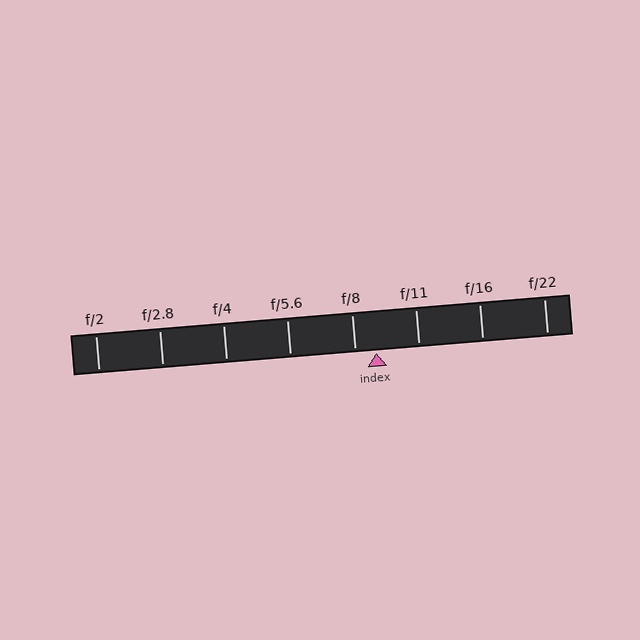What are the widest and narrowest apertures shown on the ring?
The widest aperture shown is f/2 and the narrowest is f/22.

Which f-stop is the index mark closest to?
The index mark is closest to f/8.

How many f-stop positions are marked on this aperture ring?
There are 8 f-stop positions marked.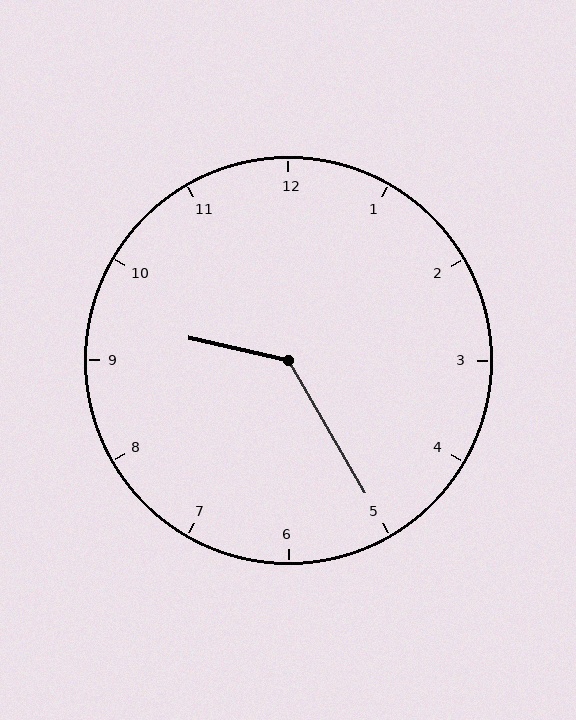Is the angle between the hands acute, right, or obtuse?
It is obtuse.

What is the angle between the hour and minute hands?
Approximately 132 degrees.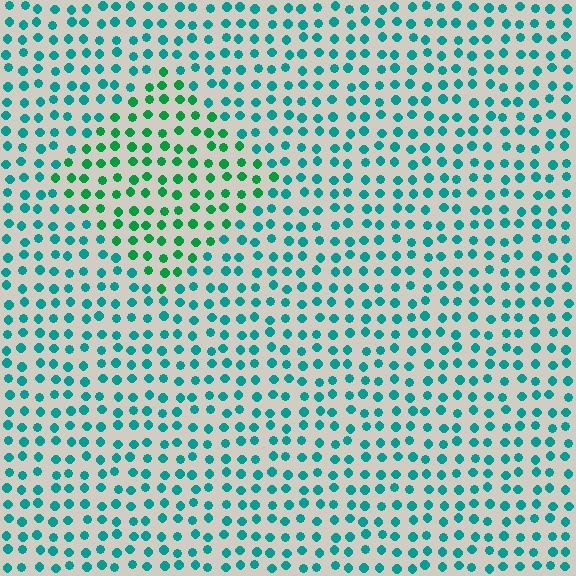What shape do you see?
I see a diamond.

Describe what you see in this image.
The image is filled with small teal elements in a uniform arrangement. A diamond-shaped region is visible where the elements are tinted to a slightly different hue, forming a subtle color boundary.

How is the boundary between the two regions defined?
The boundary is defined purely by a slight shift in hue (about 32 degrees). Spacing, size, and orientation are identical on both sides.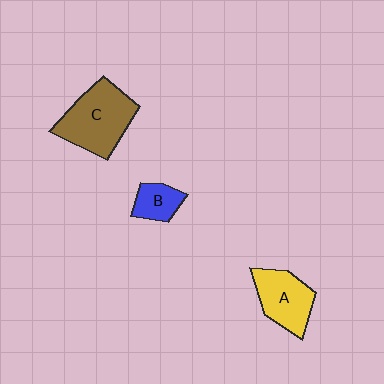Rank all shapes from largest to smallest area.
From largest to smallest: C (brown), A (yellow), B (blue).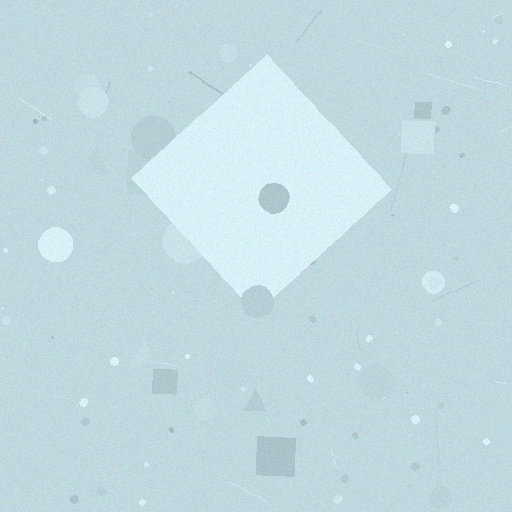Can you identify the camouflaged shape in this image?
The camouflaged shape is a diamond.